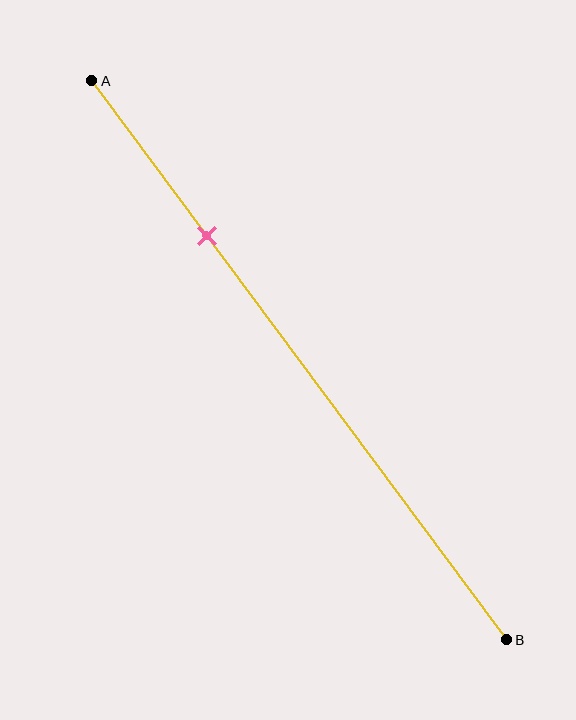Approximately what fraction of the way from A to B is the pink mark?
The pink mark is approximately 30% of the way from A to B.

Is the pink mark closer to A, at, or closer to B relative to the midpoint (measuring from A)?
The pink mark is closer to point A than the midpoint of segment AB.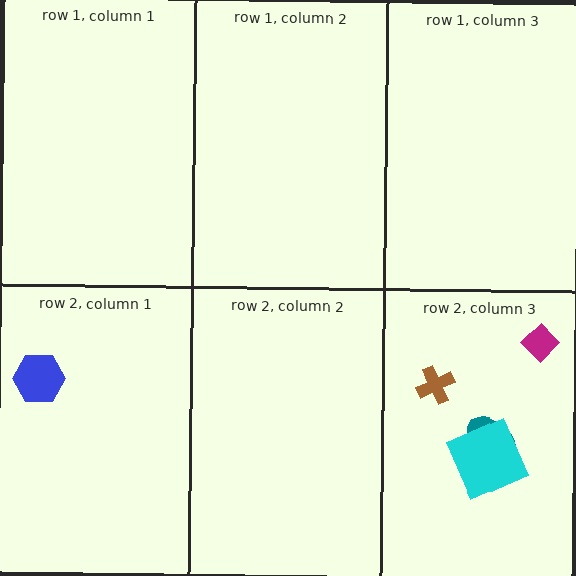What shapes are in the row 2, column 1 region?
The blue hexagon.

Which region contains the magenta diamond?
The row 2, column 3 region.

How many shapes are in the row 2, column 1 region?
1.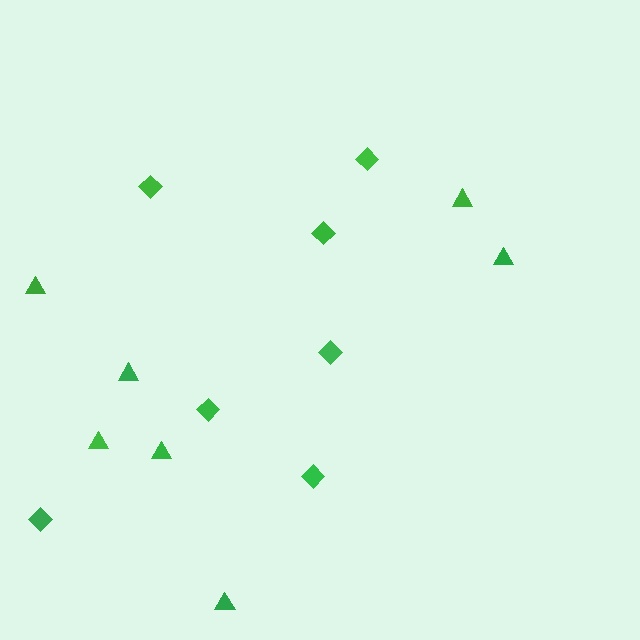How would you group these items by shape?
There are 2 groups: one group of diamonds (7) and one group of triangles (7).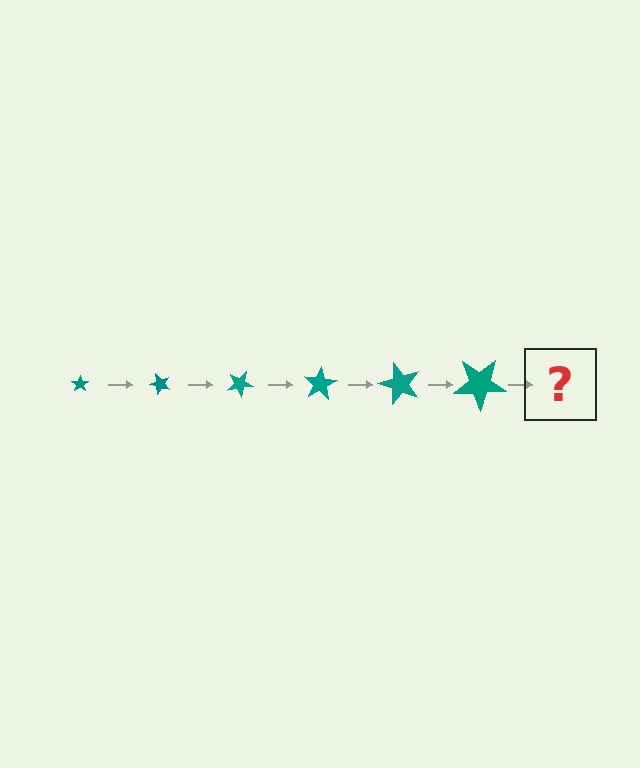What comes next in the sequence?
The next element should be a star, larger than the previous one and rotated 300 degrees from the start.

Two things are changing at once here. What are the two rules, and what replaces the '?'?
The two rules are that the star grows larger each step and it rotates 50 degrees each step. The '?' should be a star, larger than the previous one and rotated 300 degrees from the start.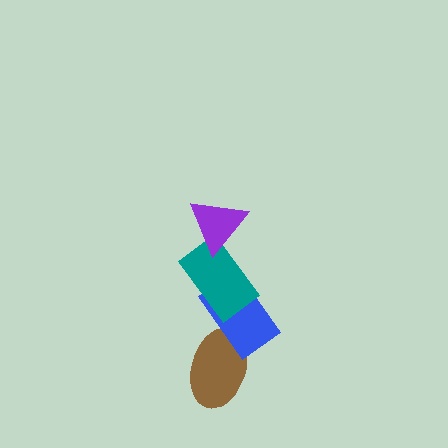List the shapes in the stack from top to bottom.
From top to bottom: the purple triangle, the teal rectangle, the blue rectangle, the brown ellipse.